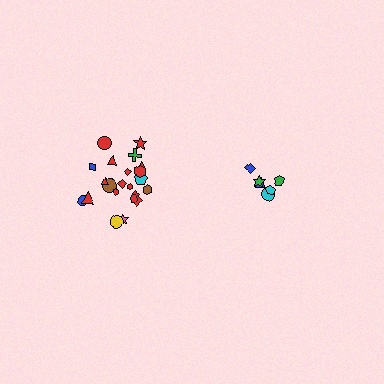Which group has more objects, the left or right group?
The left group.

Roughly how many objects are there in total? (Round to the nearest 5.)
Roughly 30 objects in total.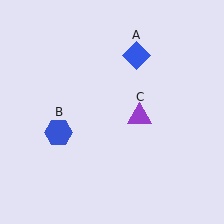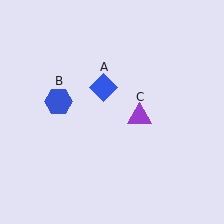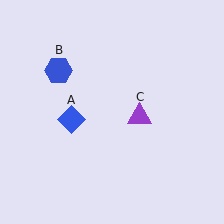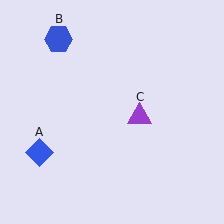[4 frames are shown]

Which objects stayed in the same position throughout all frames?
Purple triangle (object C) remained stationary.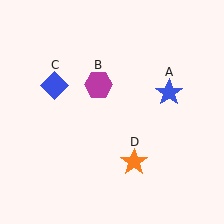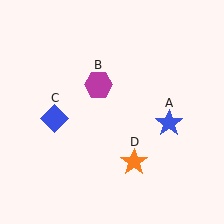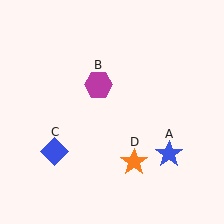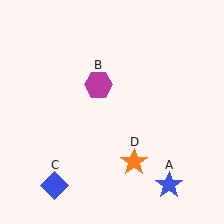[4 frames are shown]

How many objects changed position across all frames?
2 objects changed position: blue star (object A), blue diamond (object C).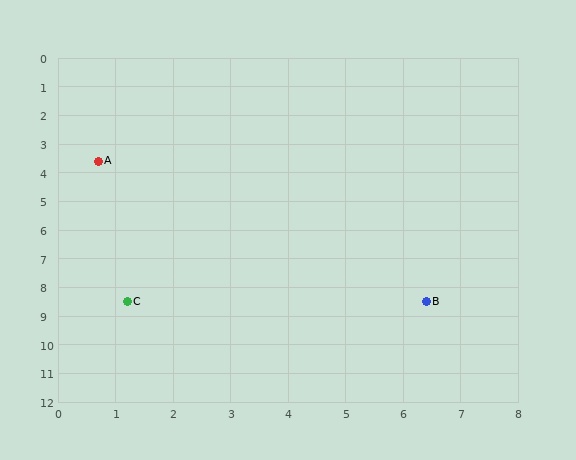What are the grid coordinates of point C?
Point C is at approximately (1.2, 8.5).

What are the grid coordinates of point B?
Point B is at approximately (6.4, 8.5).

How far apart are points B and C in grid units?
Points B and C are about 5.2 grid units apart.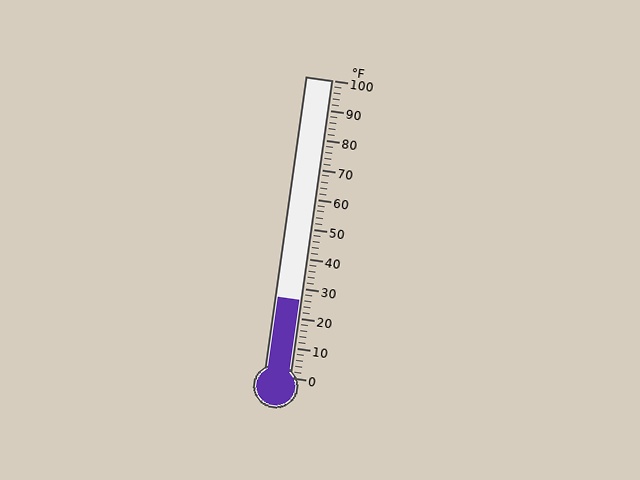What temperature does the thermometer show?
The thermometer shows approximately 26°F.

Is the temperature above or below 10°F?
The temperature is above 10°F.